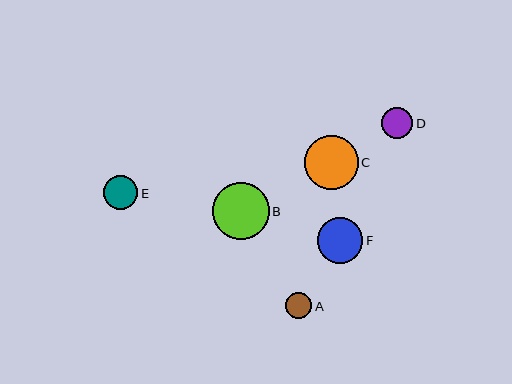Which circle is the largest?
Circle B is the largest with a size of approximately 57 pixels.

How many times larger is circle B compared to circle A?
Circle B is approximately 2.2 times the size of circle A.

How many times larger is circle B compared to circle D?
Circle B is approximately 1.8 times the size of circle D.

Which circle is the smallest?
Circle A is the smallest with a size of approximately 26 pixels.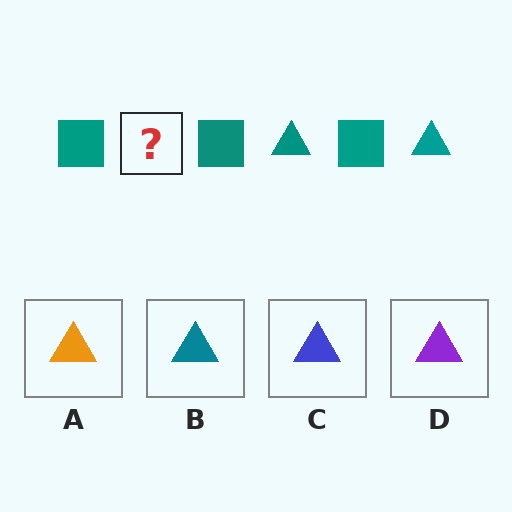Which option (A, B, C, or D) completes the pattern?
B.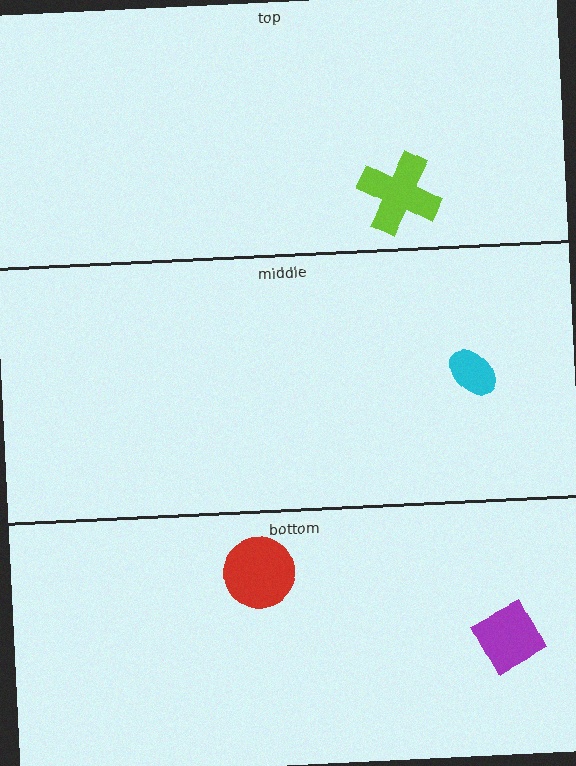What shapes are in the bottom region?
The red circle, the purple square.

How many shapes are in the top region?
1.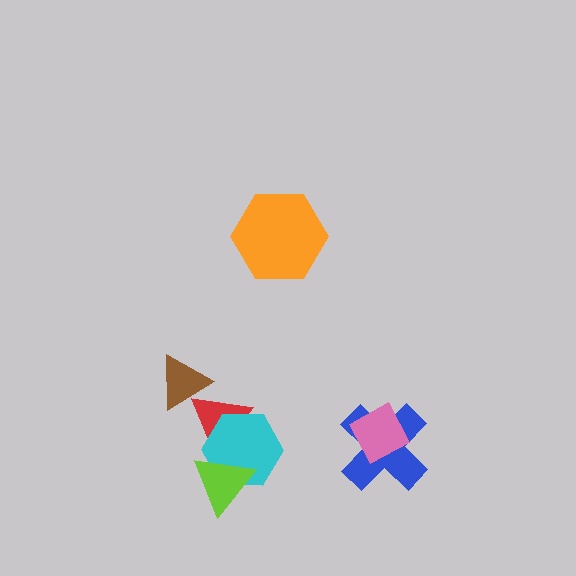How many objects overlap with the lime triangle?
2 objects overlap with the lime triangle.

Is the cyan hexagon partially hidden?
Yes, it is partially covered by another shape.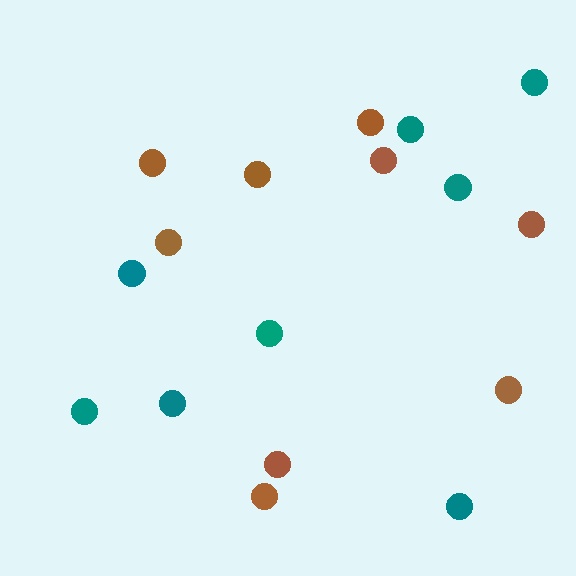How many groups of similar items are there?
There are 2 groups: one group of brown circles (9) and one group of teal circles (8).